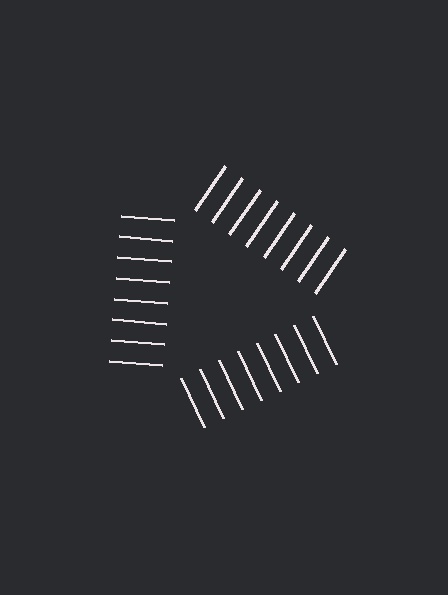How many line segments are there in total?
24 — 8 along each of the 3 edges.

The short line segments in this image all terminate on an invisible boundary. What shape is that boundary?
An illusory triangle — the line segments terminate on its edges but no continuous stroke is drawn.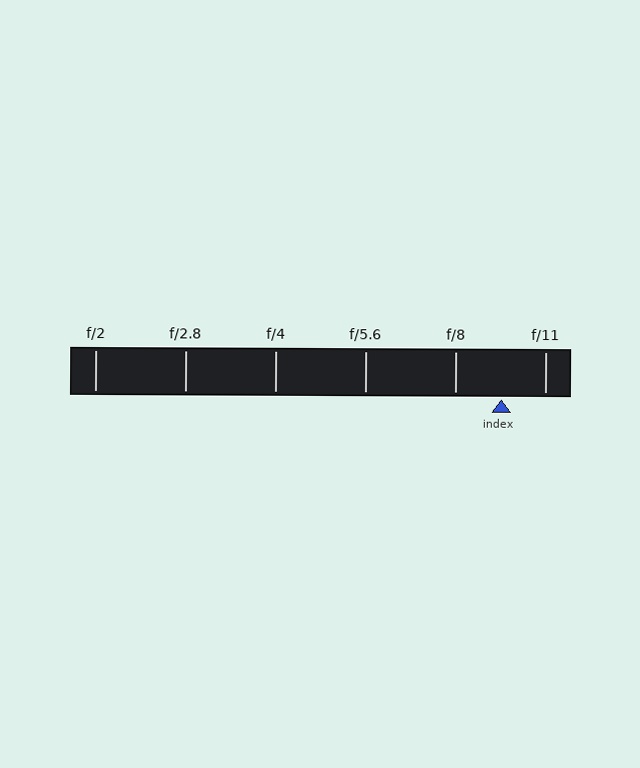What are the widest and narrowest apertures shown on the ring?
The widest aperture shown is f/2 and the narrowest is f/11.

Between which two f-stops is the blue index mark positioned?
The index mark is between f/8 and f/11.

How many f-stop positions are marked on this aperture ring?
There are 6 f-stop positions marked.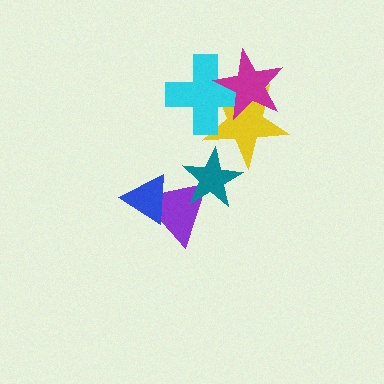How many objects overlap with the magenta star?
2 objects overlap with the magenta star.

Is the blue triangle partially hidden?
No, no other shape covers it.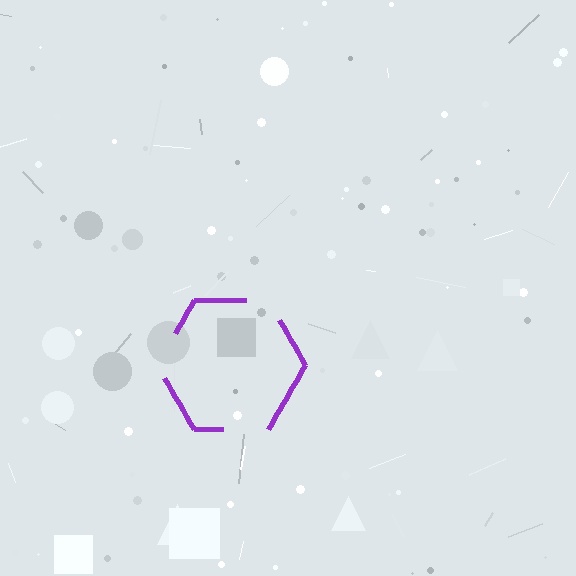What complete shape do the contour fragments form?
The contour fragments form a hexagon.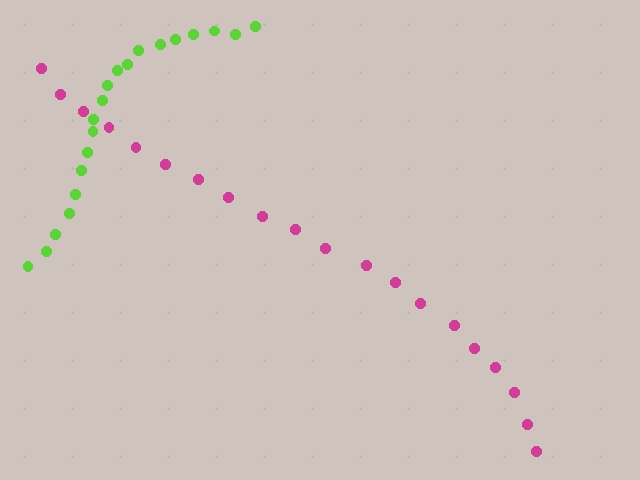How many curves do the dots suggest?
There are 2 distinct paths.